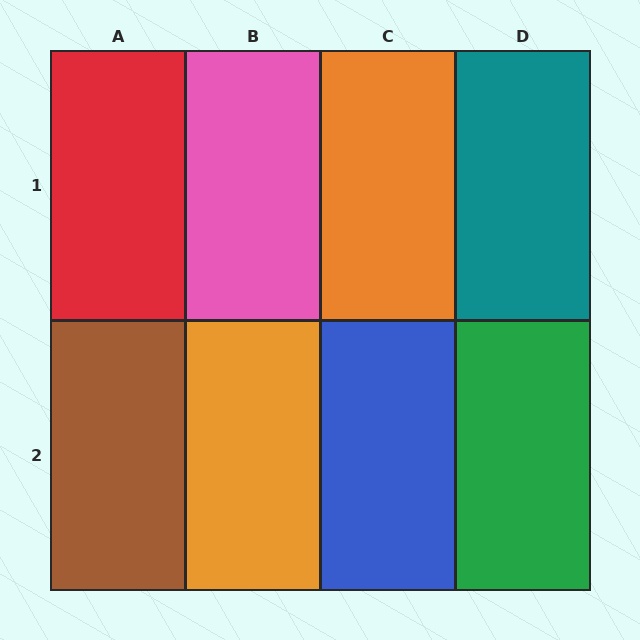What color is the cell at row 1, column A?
Red.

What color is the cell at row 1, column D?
Teal.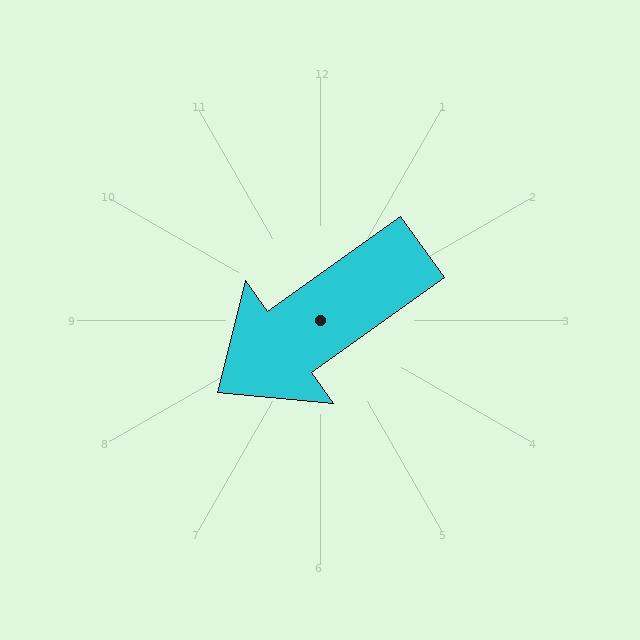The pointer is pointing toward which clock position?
Roughly 8 o'clock.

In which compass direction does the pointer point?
Southwest.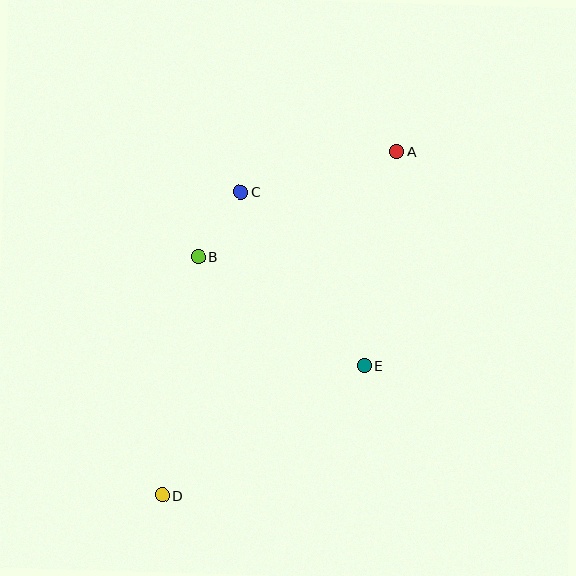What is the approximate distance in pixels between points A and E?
The distance between A and E is approximately 216 pixels.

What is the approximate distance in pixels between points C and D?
The distance between C and D is approximately 313 pixels.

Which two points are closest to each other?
Points B and C are closest to each other.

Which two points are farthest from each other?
Points A and D are farthest from each other.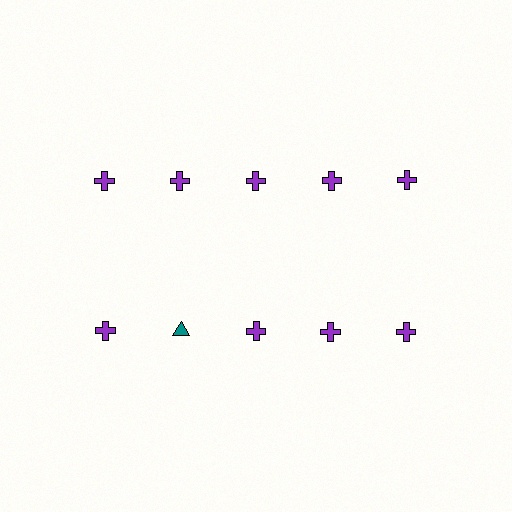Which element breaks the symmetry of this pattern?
The teal triangle in the second row, second from left column breaks the symmetry. All other shapes are purple crosses.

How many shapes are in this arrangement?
There are 10 shapes arranged in a grid pattern.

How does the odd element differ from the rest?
It differs in both color (teal instead of purple) and shape (triangle instead of cross).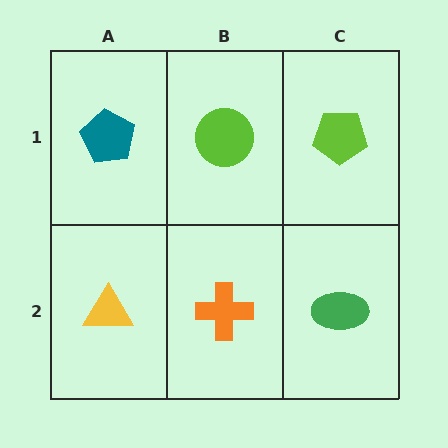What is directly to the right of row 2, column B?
A green ellipse.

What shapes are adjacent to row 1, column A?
A yellow triangle (row 2, column A), a lime circle (row 1, column B).